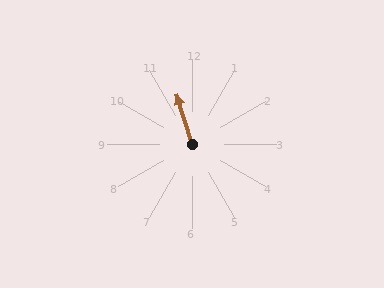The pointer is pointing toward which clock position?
Roughly 11 o'clock.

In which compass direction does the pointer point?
North.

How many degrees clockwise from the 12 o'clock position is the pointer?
Approximately 343 degrees.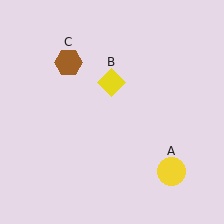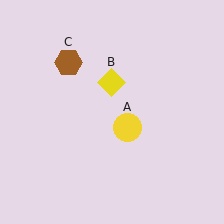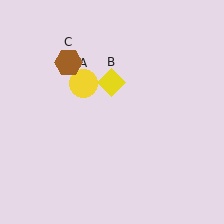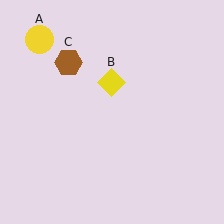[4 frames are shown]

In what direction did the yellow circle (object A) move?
The yellow circle (object A) moved up and to the left.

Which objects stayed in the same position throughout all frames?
Yellow diamond (object B) and brown hexagon (object C) remained stationary.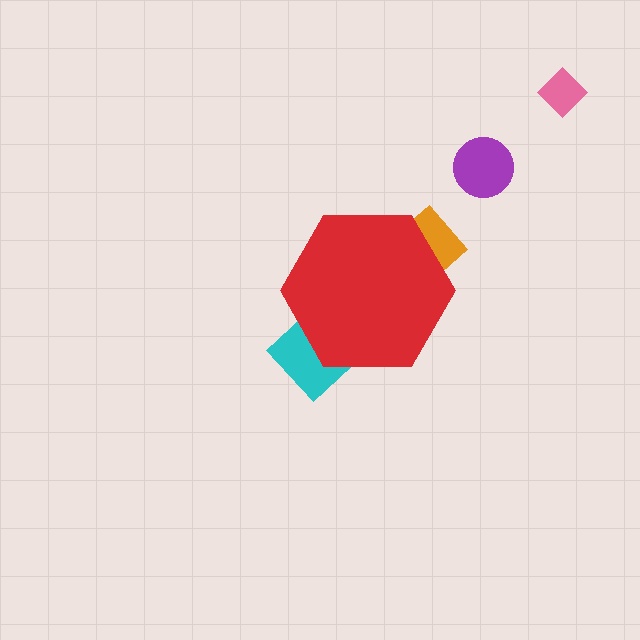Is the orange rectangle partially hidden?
Yes, the orange rectangle is partially hidden behind the red hexagon.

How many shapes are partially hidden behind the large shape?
2 shapes are partially hidden.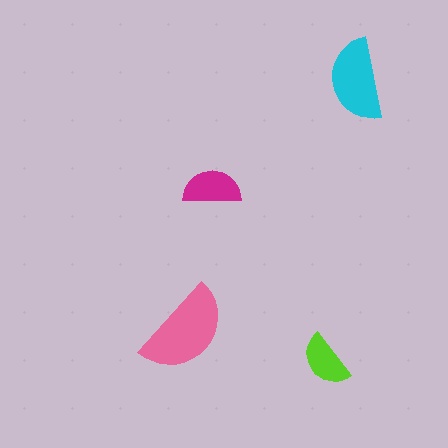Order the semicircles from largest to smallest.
the pink one, the cyan one, the magenta one, the lime one.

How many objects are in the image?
There are 4 objects in the image.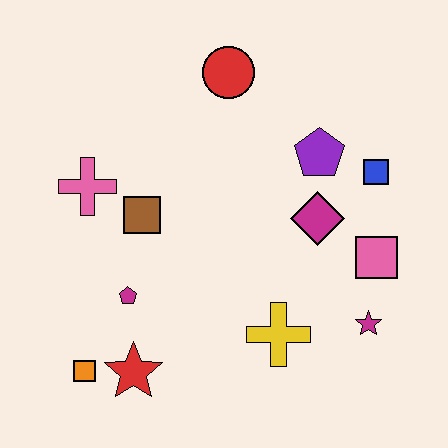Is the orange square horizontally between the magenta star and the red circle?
No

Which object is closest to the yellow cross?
The magenta star is closest to the yellow cross.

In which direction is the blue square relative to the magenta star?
The blue square is above the magenta star.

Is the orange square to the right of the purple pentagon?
No